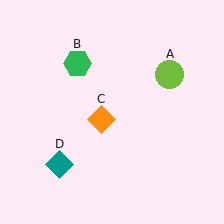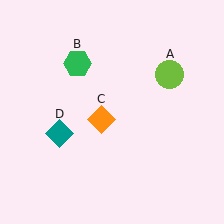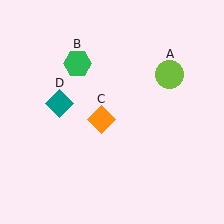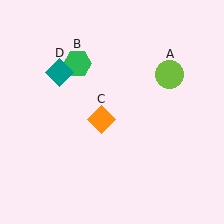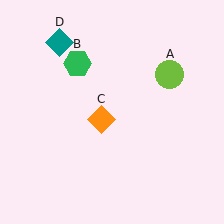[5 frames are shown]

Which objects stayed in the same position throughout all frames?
Lime circle (object A) and green hexagon (object B) and orange diamond (object C) remained stationary.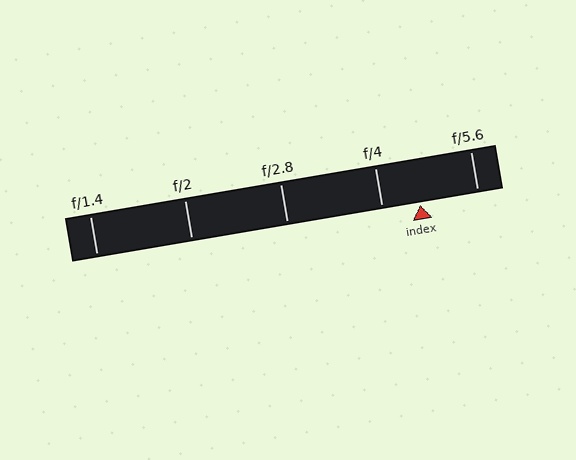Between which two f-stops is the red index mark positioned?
The index mark is between f/4 and f/5.6.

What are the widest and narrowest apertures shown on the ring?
The widest aperture shown is f/1.4 and the narrowest is f/5.6.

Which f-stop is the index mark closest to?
The index mark is closest to f/4.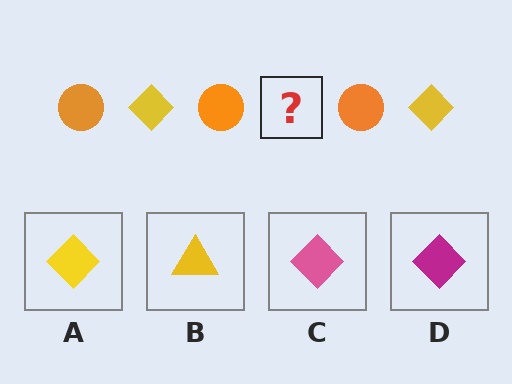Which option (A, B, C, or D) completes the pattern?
A.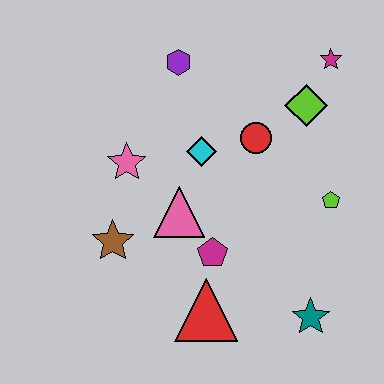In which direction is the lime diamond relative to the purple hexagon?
The lime diamond is to the right of the purple hexagon.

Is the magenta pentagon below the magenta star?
Yes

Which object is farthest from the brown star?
The magenta star is farthest from the brown star.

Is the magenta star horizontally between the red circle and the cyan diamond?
No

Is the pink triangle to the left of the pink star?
No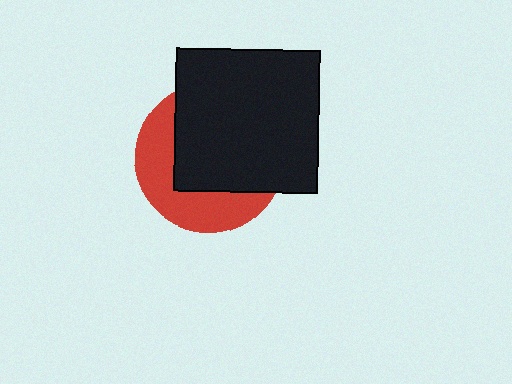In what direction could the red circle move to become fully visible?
The red circle could move toward the lower-left. That would shift it out from behind the black square entirely.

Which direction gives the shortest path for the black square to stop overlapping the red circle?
Moving toward the upper-right gives the shortest separation.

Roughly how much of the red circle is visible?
A small part of it is visible (roughly 39%).